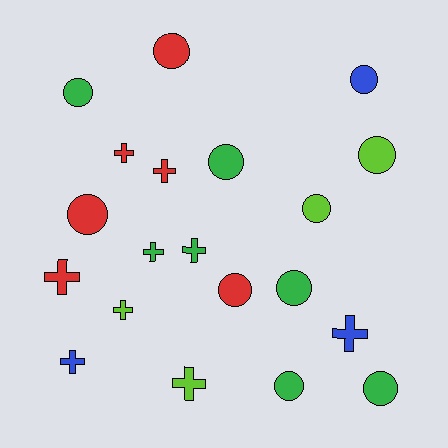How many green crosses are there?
There are 2 green crosses.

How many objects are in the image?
There are 20 objects.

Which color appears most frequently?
Green, with 7 objects.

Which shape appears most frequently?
Circle, with 11 objects.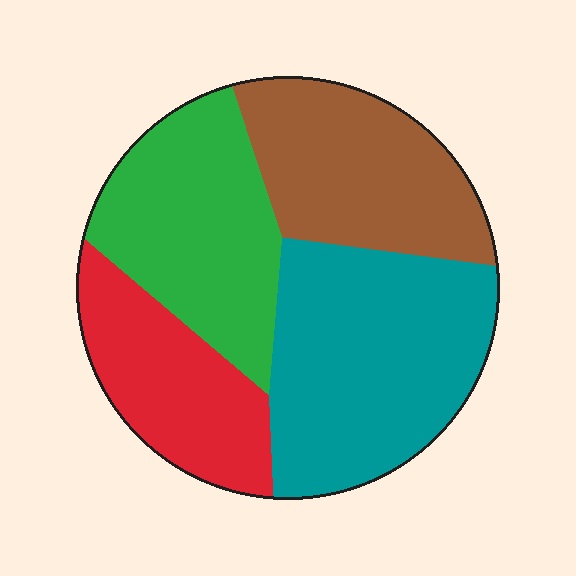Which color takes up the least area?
Red, at roughly 20%.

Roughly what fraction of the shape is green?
Green takes up between a quarter and a half of the shape.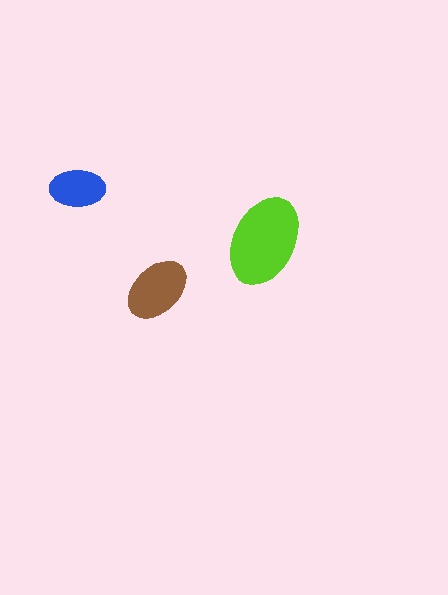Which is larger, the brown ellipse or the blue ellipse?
The brown one.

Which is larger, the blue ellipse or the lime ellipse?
The lime one.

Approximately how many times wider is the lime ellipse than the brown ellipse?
About 1.5 times wider.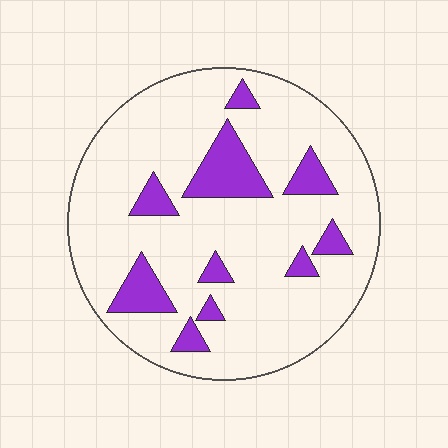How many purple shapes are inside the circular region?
10.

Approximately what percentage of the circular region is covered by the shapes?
Approximately 15%.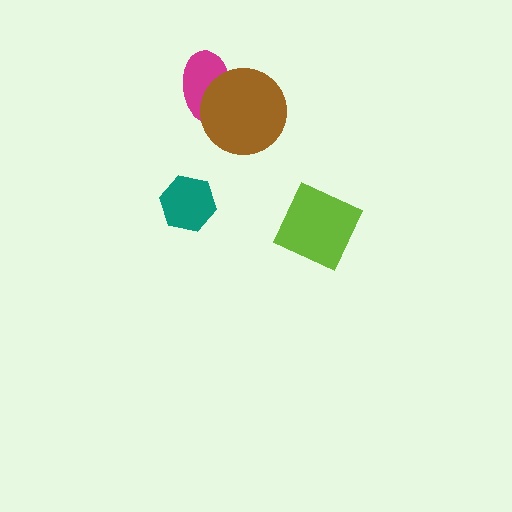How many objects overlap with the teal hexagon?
0 objects overlap with the teal hexagon.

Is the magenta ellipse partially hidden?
Yes, it is partially covered by another shape.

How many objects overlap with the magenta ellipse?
1 object overlaps with the magenta ellipse.